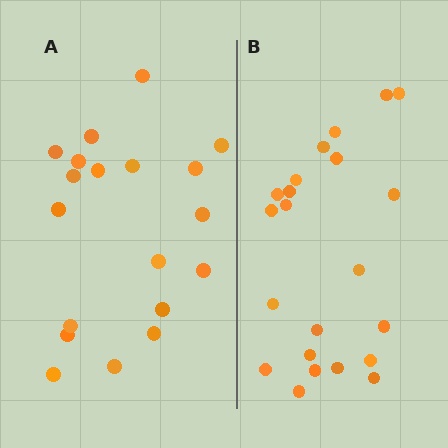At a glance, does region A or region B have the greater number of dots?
Region B (the right region) has more dots.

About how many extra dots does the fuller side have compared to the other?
Region B has just a few more — roughly 2 or 3 more dots than region A.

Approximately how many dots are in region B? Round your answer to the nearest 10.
About 20 dots. (The exact count is 22, which rounds to 20.)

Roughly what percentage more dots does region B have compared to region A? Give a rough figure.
About 15% more.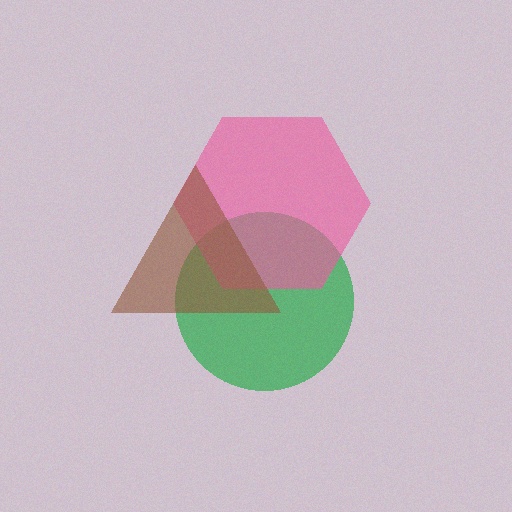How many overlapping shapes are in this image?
There are 3 overlapping shapes in the image.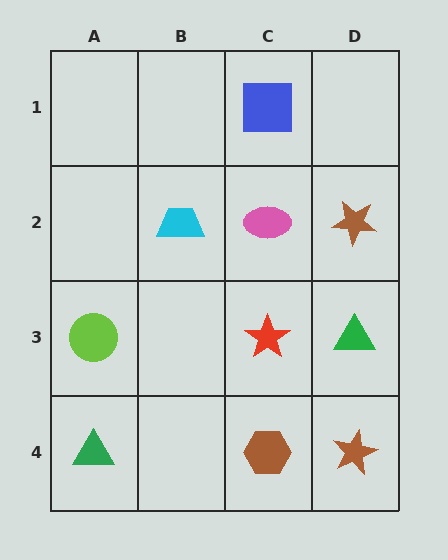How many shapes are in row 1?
1 shape.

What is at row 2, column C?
A pink ellipse.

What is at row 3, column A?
A lime circle.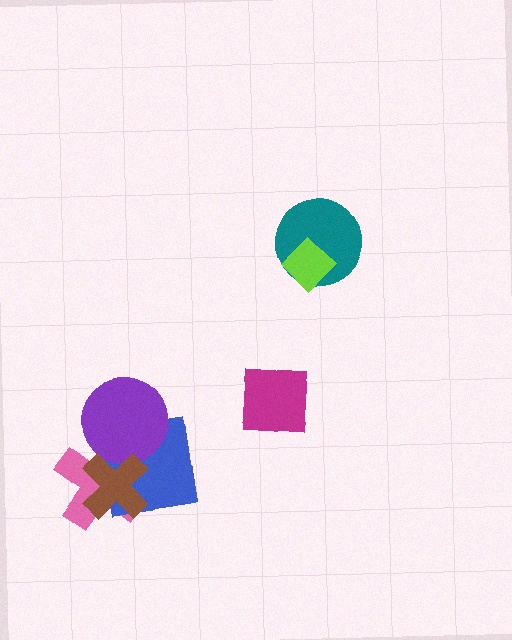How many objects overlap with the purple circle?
3 objects overlap with the purple circle.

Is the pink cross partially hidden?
Yes, it is partially covered by another shape.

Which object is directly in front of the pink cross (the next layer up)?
The blue square is directly in front of the pink cross.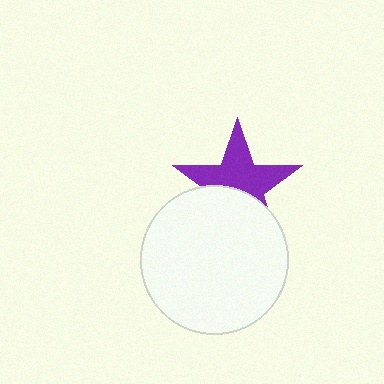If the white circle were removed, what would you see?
You would see the complete purple star.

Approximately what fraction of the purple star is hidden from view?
Roughly 41% of the purple star is hidden behind the white circle.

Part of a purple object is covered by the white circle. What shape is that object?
It is a star.